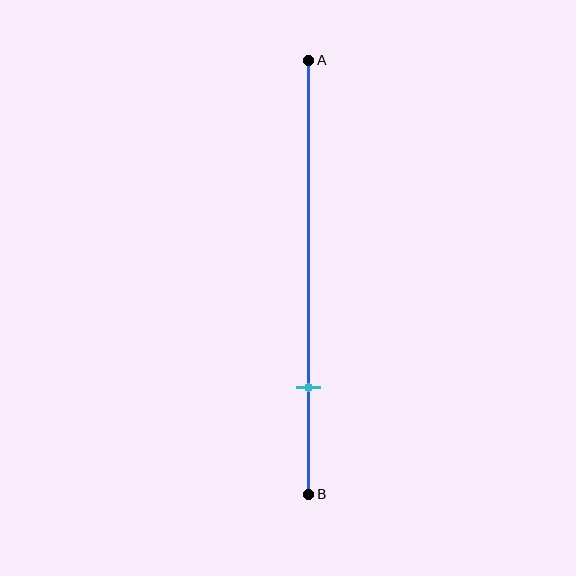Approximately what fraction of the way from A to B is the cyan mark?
The cyan mark is approximately 75% of the way from A to B.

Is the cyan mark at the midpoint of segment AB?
No, the mark is at about 75% from A, not at the 50% midpoint.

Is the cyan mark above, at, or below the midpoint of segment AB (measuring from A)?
The cyan mark is below the midpoint of segment AB.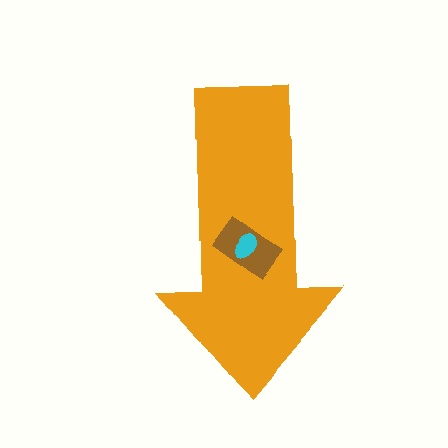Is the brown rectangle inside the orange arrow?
Yes.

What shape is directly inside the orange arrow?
The brown rectangle.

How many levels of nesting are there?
3.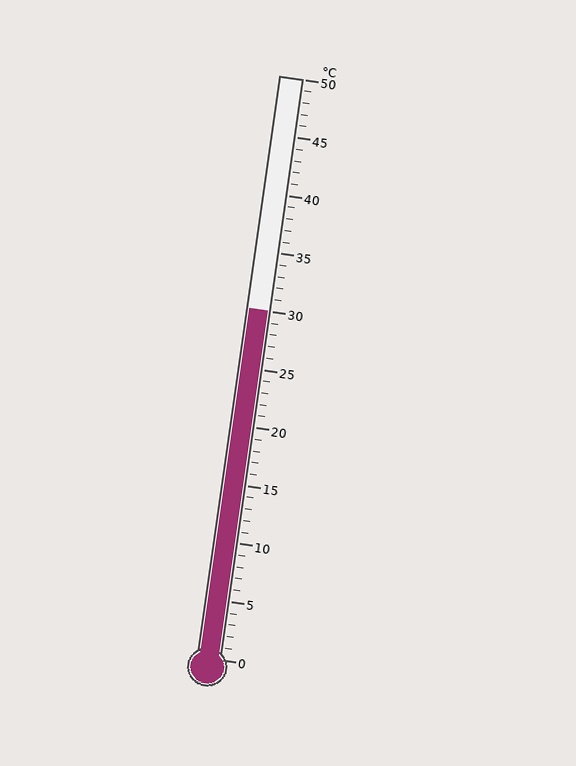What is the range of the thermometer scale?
The thermometer scale ranges from 0°C to 50°C.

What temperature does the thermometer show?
The thermometer shows approximately 30°C.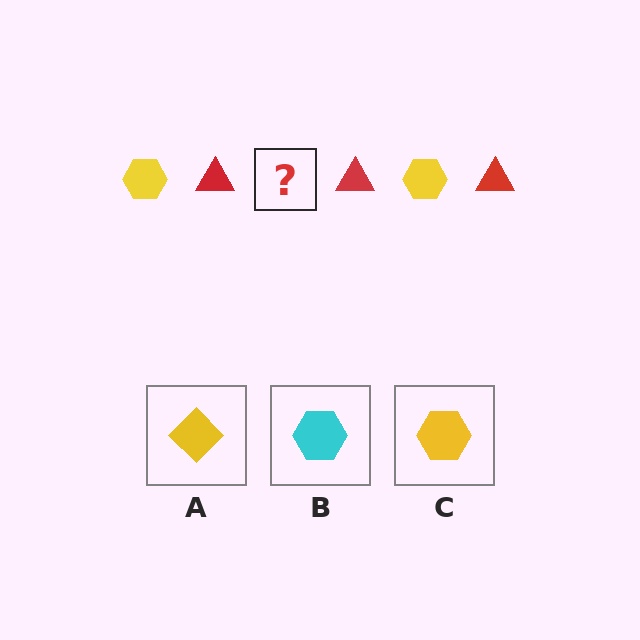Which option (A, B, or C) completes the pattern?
C.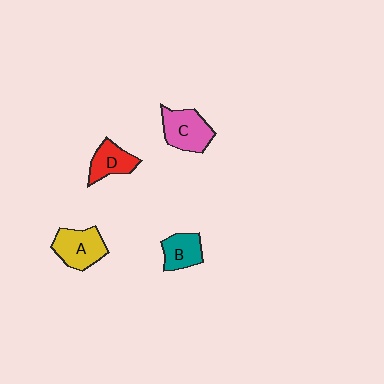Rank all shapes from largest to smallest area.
From largest to smallest: C (pink), A (yellow), D (red), B (teal).